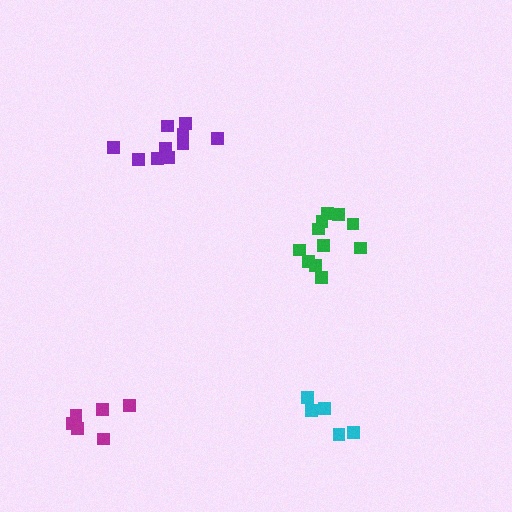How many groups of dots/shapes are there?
There are 4 groups.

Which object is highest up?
The purple cluster is topmost.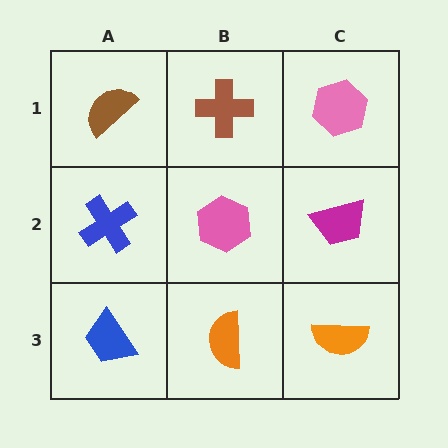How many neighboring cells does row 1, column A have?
2.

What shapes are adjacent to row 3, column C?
A magenta trapezoid (row 2, column C), an orange semicircle (row 3, column B).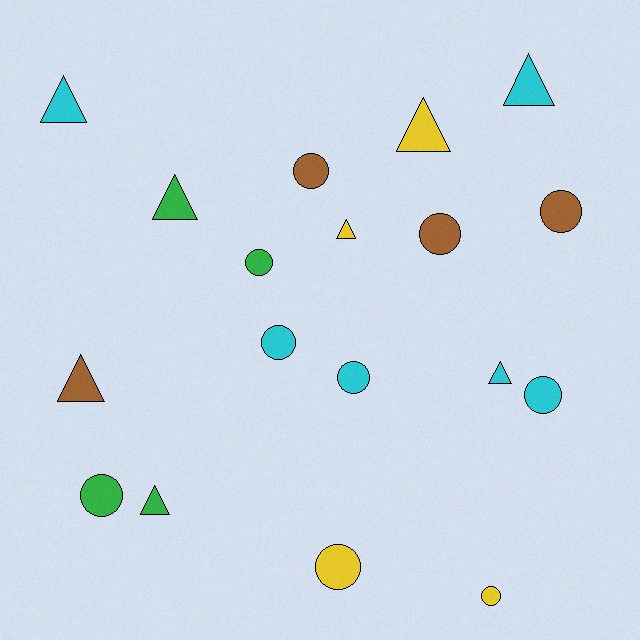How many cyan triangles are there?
There are 3 cyan triangles.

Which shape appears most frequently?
Circle, with 10 objects.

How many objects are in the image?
There are 18 objects.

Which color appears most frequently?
Cyan, with 6 objects.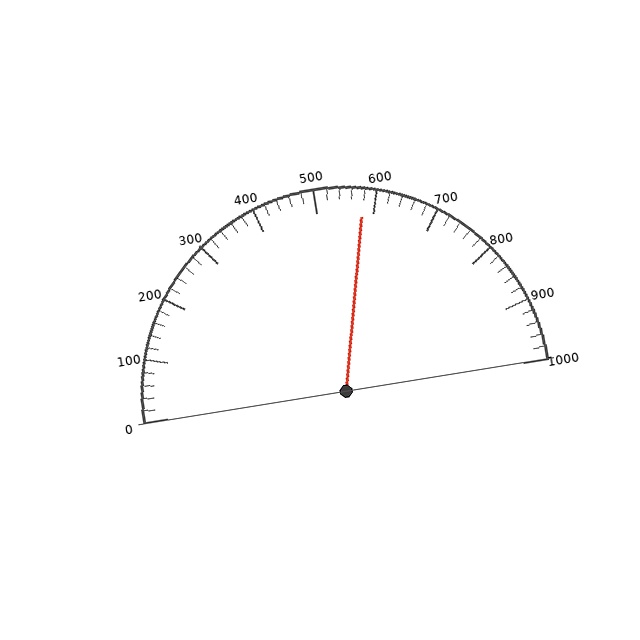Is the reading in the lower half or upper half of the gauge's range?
The reading is in the upper half of the range (0 to 1000).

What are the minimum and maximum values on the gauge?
The gauge ranges from 0 to 1000.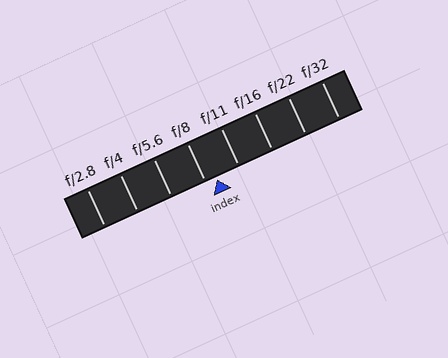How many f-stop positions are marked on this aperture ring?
There are 8 f-stop positions marked.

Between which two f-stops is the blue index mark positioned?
The index mark is between f/8 and f/11.